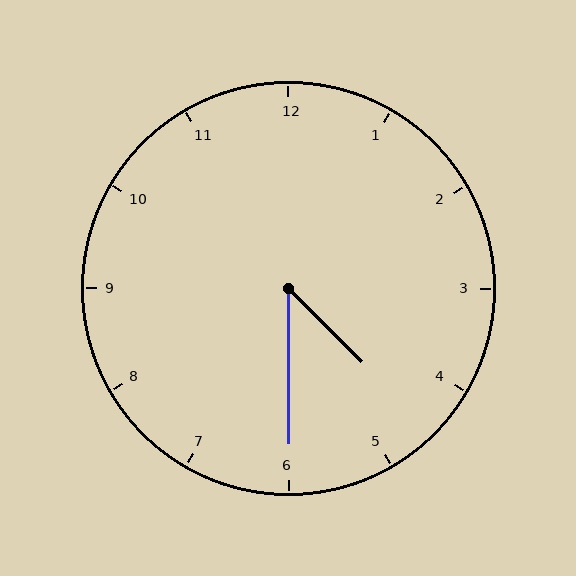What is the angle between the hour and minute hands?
Approximately 45 degrees.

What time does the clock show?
4:30.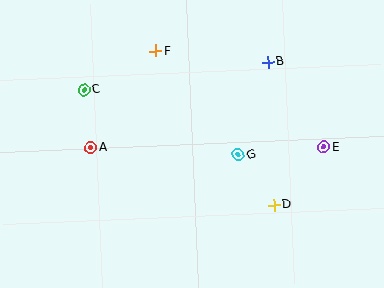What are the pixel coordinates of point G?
Point G is at (238, 155).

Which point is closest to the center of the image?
Point G at (238, 155) is closest to the center.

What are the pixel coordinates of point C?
Point C is at (84, 90).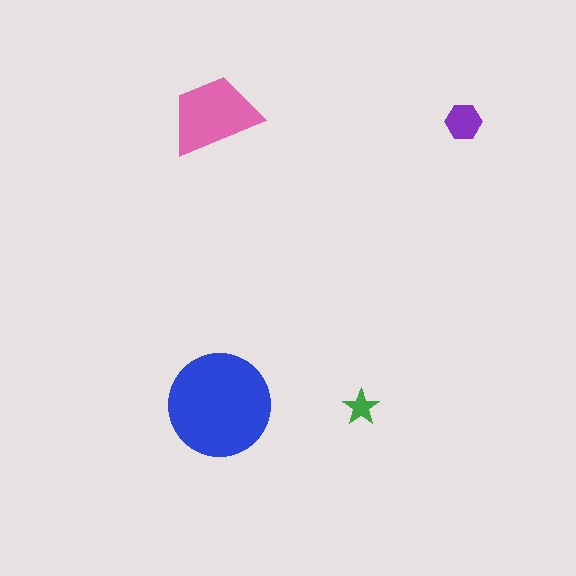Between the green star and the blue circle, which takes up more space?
The blue circle.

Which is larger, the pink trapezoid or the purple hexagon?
The pink trapezoid.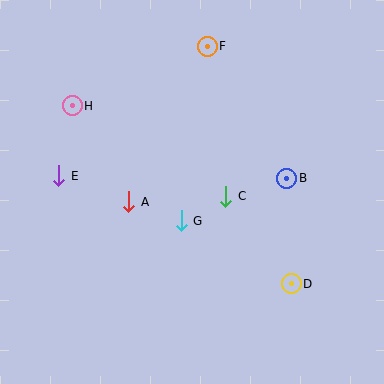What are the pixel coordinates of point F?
Point F is at (207, 46).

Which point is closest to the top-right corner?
Point F is closest to the top-right corner.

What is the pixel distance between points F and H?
The distance between F and H is 148 pixels.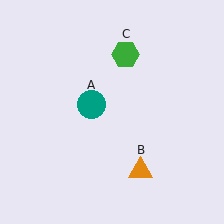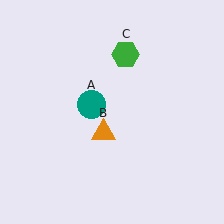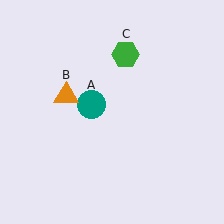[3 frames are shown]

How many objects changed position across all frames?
1 object changed position: orange triangle (object B).